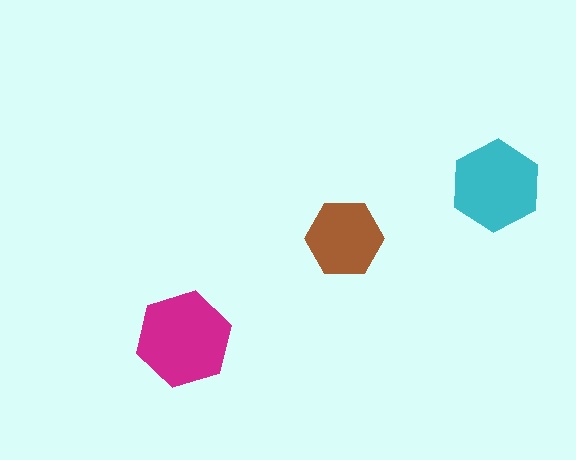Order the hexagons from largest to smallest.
the magenta one, the cyan one, the brown one.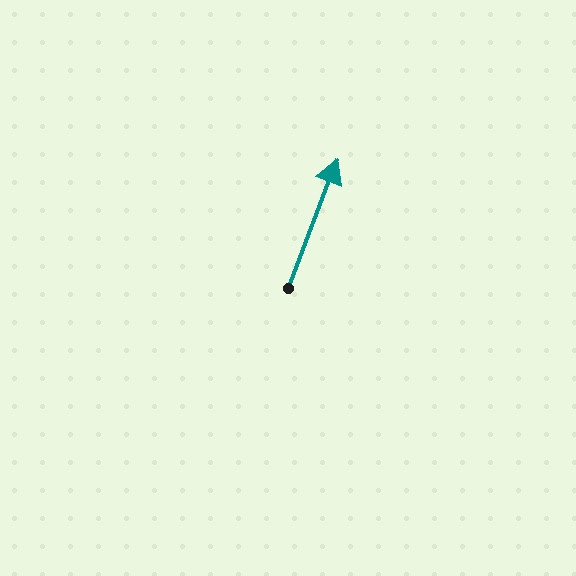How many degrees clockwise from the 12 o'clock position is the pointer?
Approximately 21 degrees.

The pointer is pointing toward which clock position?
Roughly 1 o'clock.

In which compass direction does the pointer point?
North.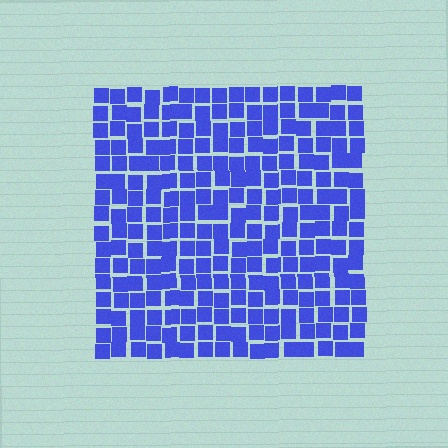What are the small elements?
The small elements are squares.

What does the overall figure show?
The overall figure shows a square.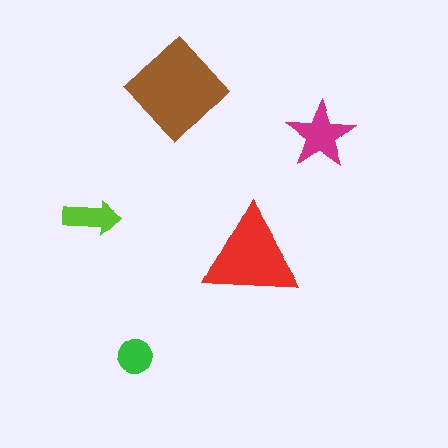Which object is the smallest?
The green circle.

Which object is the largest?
The brown diamond.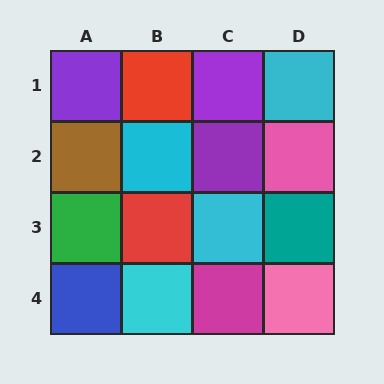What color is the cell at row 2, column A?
Brown.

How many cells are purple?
3 cells are purple.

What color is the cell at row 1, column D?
Cyan.